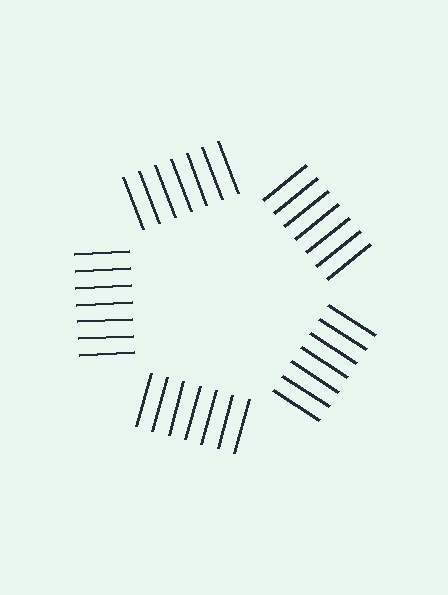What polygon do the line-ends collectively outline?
An illusory pentagon — the line segments terminate on its edges but no continuous stroke is drawn.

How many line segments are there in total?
35 — 7 along each of the 5 edges.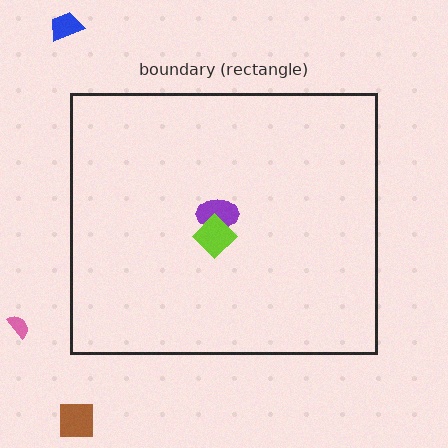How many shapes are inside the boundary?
2 inside, 3 outside.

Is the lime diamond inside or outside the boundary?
Inside.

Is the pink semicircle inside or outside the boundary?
Outside.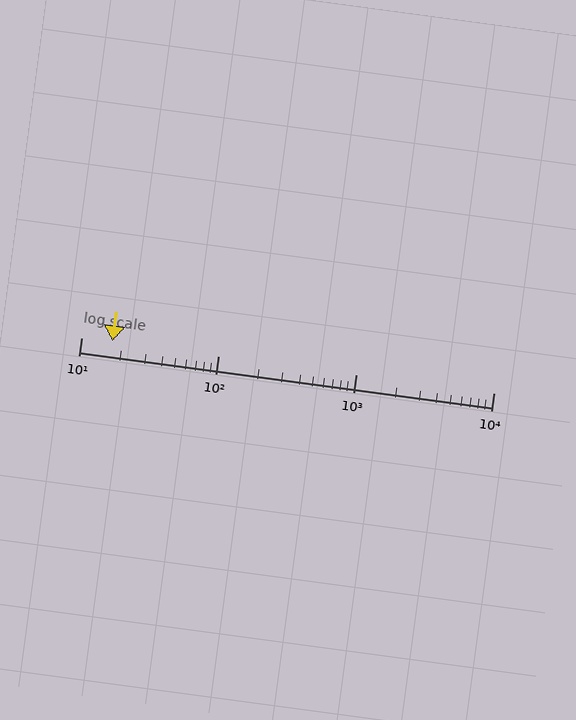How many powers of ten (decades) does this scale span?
The scale spans 3 decades, from 10 to 10000.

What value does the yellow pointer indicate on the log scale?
The pointer indicates approximately 17.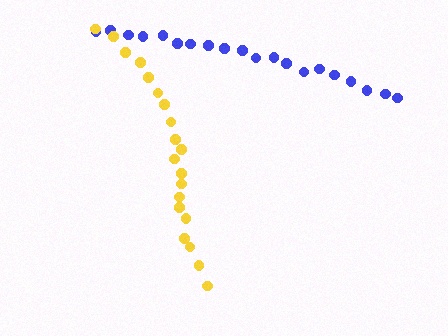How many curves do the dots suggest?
There are 2 distinct paths.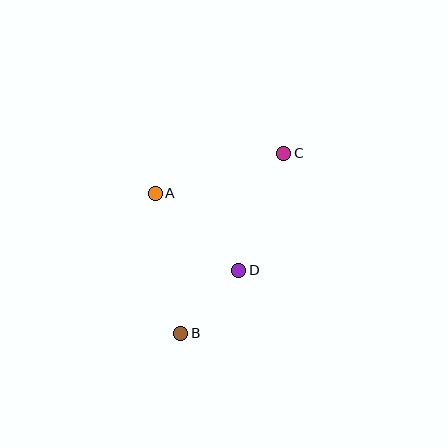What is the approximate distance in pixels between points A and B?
The distance between A and B is approximately 143 pixels.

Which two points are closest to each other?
Points B and D are closest to each other.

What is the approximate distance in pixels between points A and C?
The distance between A and C is approximately 134 pixels.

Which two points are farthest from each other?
Points B and C are farthest from each other.